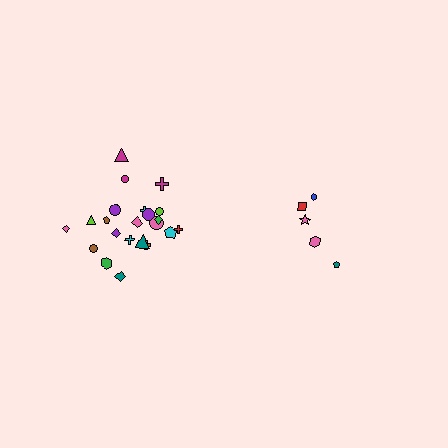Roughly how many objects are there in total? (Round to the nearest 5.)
Roughly 25 objects in total.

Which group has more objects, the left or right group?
The left group.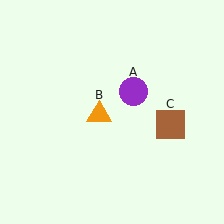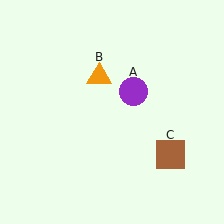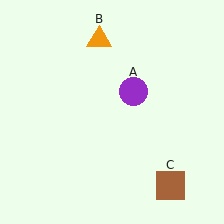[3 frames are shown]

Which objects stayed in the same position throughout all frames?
Purple circle (object A) remained stationary.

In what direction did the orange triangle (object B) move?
The orange triangle (object B) moved up.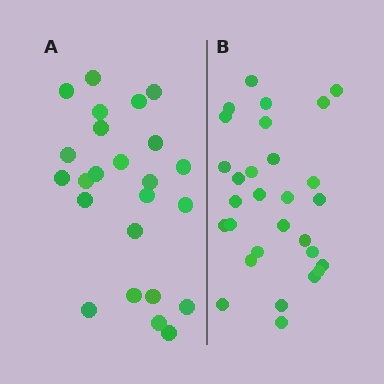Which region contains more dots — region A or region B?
Region B (the right region) has more dots.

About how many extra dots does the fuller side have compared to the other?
Region B has about 5 more dots than region A.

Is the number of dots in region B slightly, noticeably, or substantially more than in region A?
Region B has only slightly more — the two regions are fairly close. The ratio is roughly 1.2 to 1.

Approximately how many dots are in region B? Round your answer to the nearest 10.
About 30 dots. (The exact count is 29, which rounds to 30.)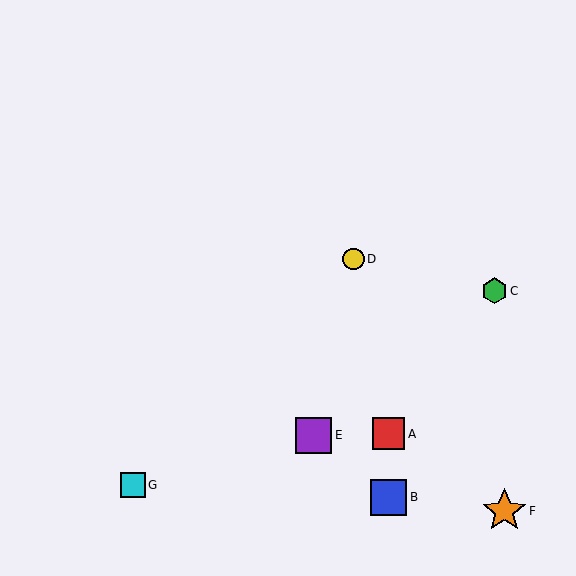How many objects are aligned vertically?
2 objects (A, B) are aligned vertically.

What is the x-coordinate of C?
Object C is at x≈494.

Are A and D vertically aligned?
No, A is at x≈389 and D is at x≈353.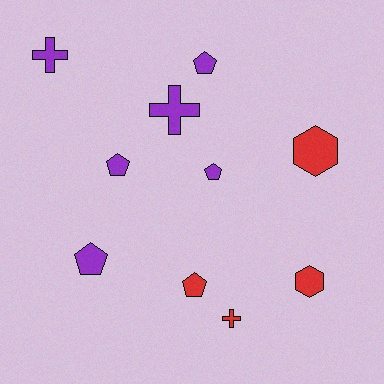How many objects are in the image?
There are 10 objects.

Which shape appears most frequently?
Pentagon, with 5 objects.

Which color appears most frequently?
Purple, with 6 objects.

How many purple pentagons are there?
There are 4 purple pentagons.